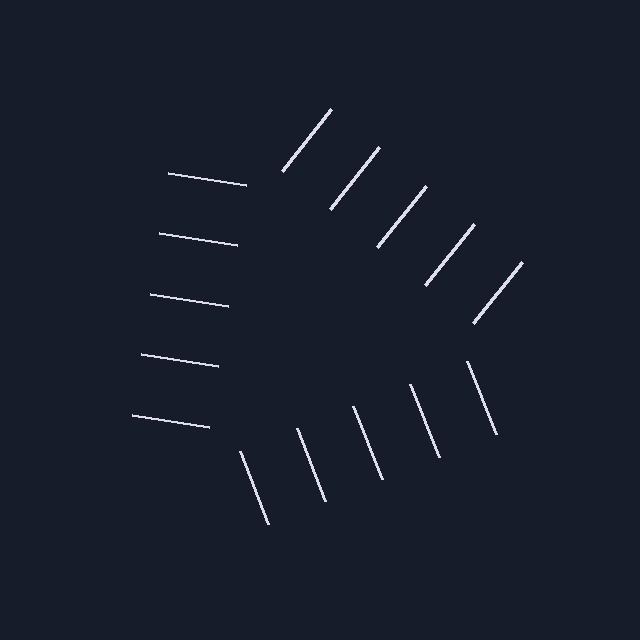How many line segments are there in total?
15 — 5 along each of the 3 edges.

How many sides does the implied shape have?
3 sides — the line-ends trace a triangle.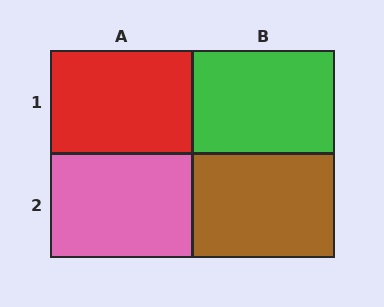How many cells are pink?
1 cell is pink.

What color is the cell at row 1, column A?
Red.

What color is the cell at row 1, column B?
Green.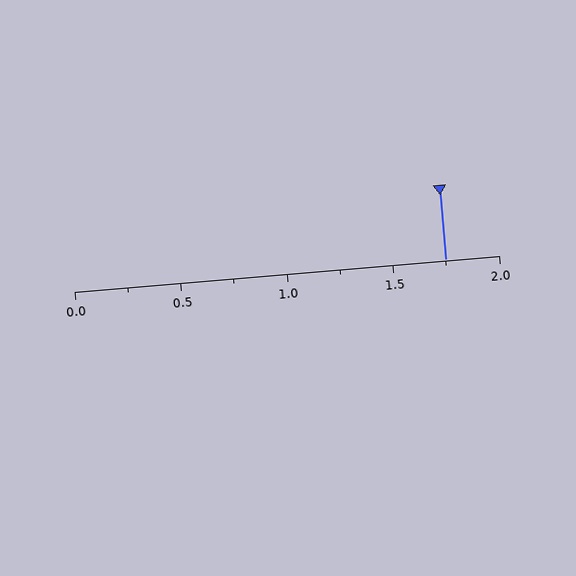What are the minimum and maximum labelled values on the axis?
The axis runs from 0.0 to 2.0.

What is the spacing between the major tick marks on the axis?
The major ticks are spaced 0.5 apart.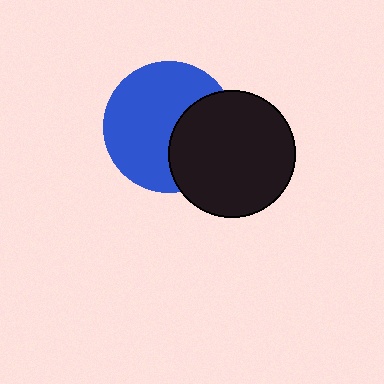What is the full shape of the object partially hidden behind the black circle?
The partially hidden object is a blue circle.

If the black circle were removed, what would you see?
You would see the complete blue circle.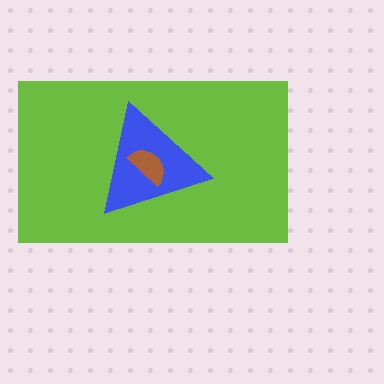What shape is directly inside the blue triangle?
The brown semicircle.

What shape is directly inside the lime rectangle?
The blue triangle.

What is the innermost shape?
The brown semicircle.